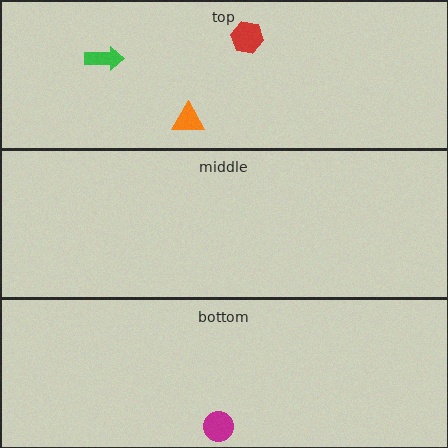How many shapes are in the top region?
3.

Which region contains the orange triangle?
The top region.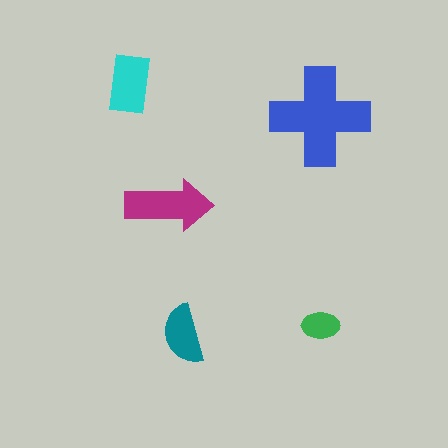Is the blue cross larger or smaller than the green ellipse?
Larger.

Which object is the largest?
The blue cross.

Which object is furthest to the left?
The cyan rectangle is leftmost.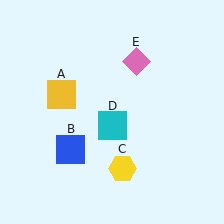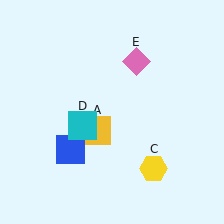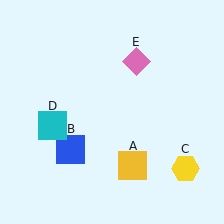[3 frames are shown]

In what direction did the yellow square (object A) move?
The yellow square (object A) moved down and to the right.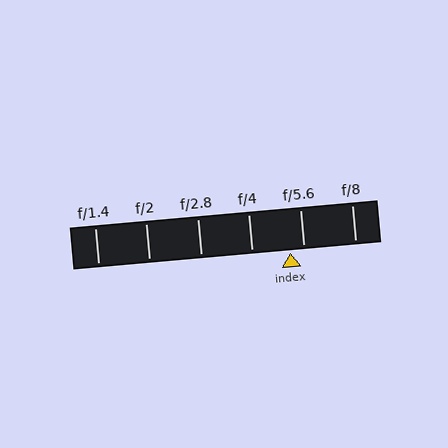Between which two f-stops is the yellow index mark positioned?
The index mark is between f/4 and f/5.6.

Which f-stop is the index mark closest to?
The index mark is closest to f/5.6.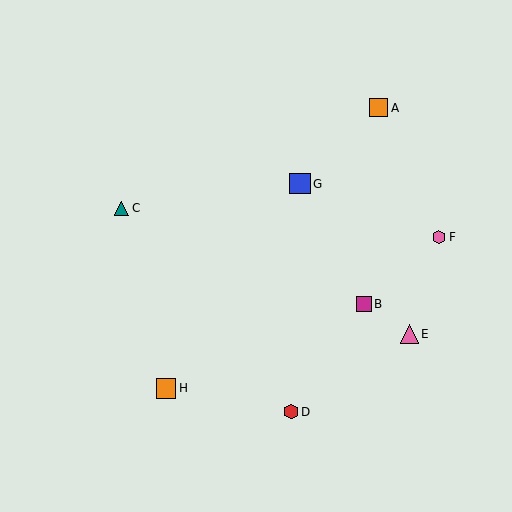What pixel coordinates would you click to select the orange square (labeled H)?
Click at (166, 388) to select the orange square H.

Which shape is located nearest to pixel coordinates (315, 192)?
The blue square (labeled G) at (300, 184) is nearest to that location.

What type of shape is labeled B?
Shape B is a magenta square.